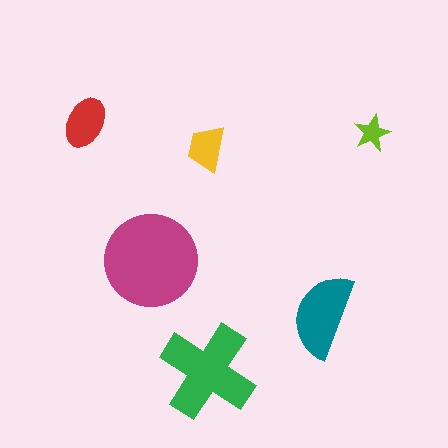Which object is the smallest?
The lime star.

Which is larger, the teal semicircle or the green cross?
The green cross.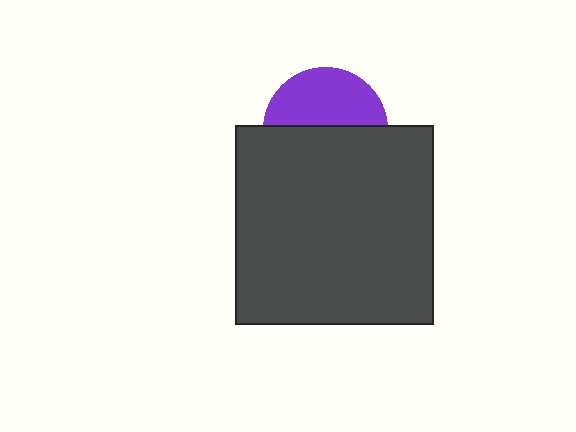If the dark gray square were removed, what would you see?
You would see the complete purple circle.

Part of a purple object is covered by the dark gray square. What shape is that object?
It is a circle.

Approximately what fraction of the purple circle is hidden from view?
Roughly 55% of the purple circle is hidden behind the dark gray square.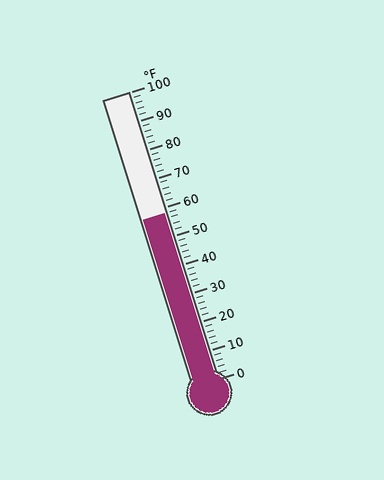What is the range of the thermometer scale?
The thermometer scale ranges from 0°F to 100°F.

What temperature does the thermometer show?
The thermometer shows approximately 58°F.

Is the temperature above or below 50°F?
The temperature is above 50°F.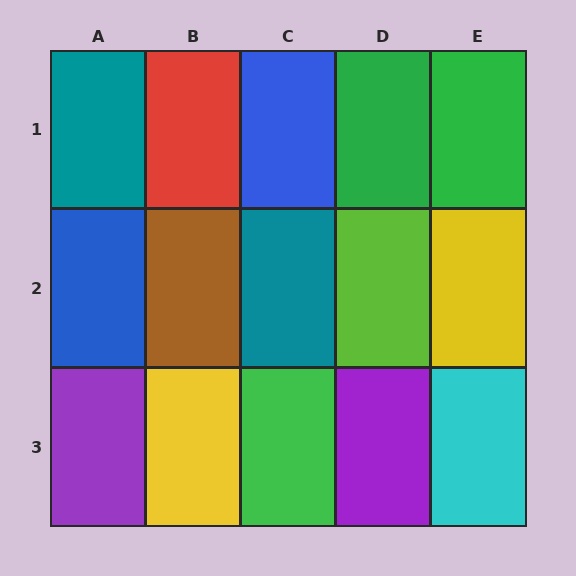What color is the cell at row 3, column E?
Cyan.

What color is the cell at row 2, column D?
Lime.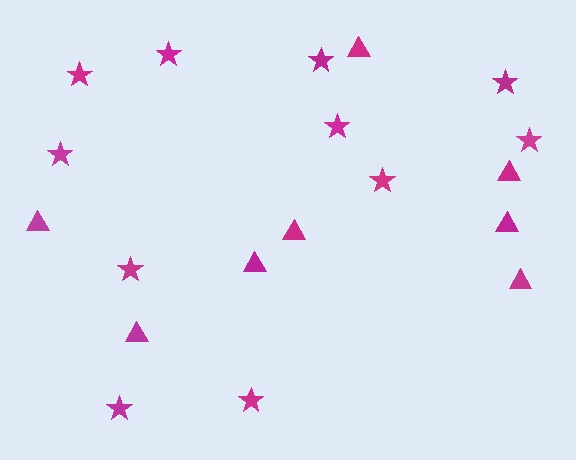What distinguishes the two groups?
There are 2 groups: one group of stars (11) and one group of triangles (8).